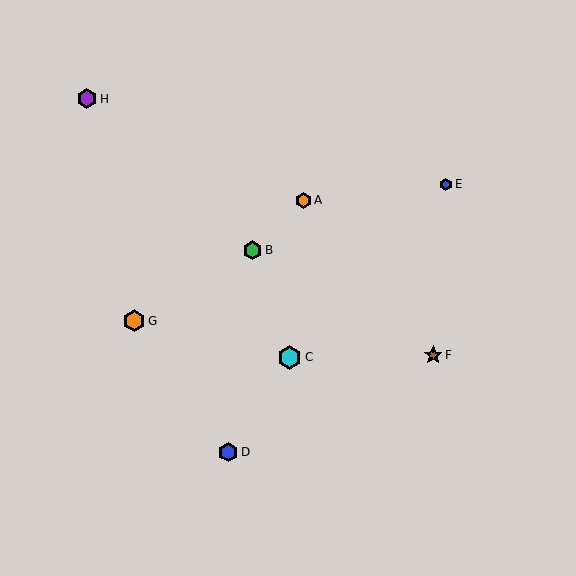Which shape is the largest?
The cyan hexagon (labeled C) is the largest.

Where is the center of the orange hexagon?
The center of the orange hexagon is at (134, 321).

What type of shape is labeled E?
Shape E is a blue hexagon.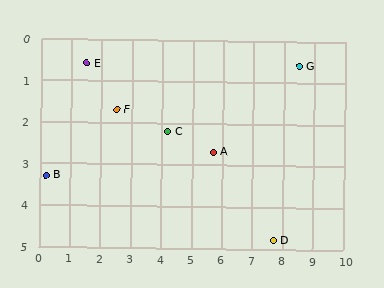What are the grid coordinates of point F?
Point F is at approximately (2.5, 1.7).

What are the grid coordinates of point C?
Point C is at approximately (4.2, 2.2).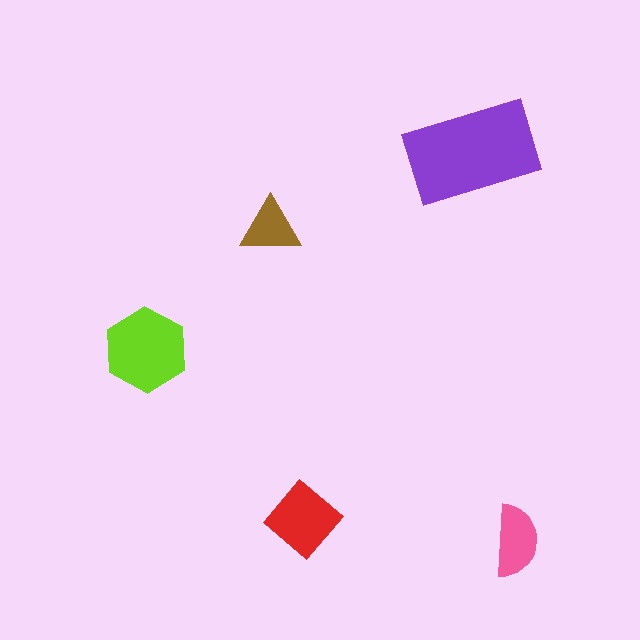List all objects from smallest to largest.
The brown triangle, the pink semicircle, the red diamond, the lime hexagon, the purple rectangle.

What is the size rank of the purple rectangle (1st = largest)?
1st.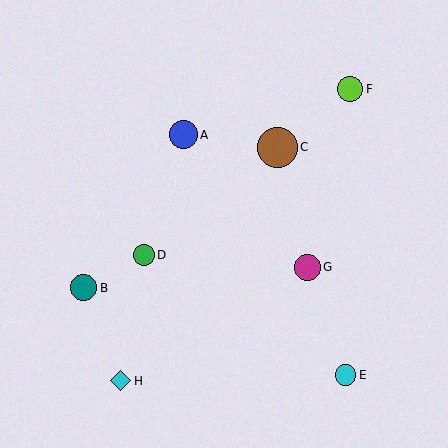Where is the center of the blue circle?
The center of the blue circle is at (183, 135).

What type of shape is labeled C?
Shape C is a brown circle.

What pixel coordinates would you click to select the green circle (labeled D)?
Click at (144, 255) to select the green circle D.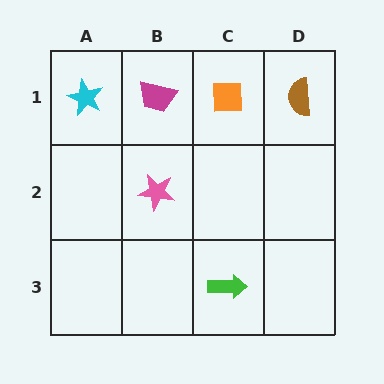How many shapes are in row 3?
1 shape.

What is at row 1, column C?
An orange square.